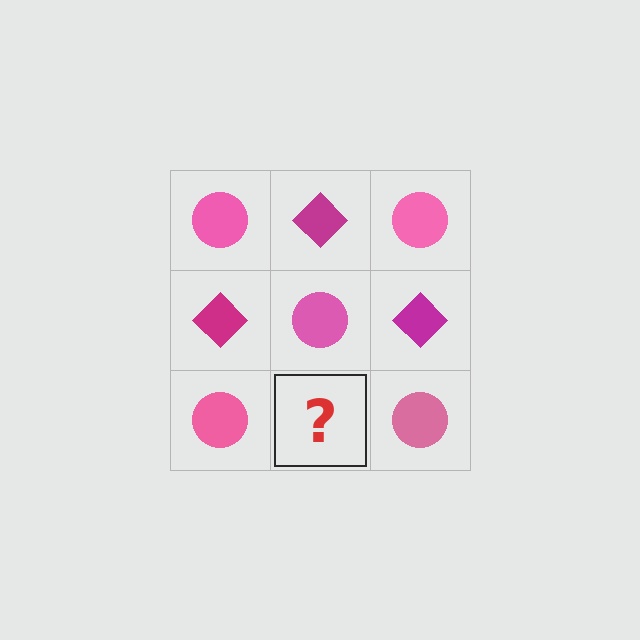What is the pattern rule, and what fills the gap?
The rule is that it alternates pink circle and magenta diamond in a checkerboard pattern. The gap should be filled with a magenta diamond.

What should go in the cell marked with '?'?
The missing cell should contain a magenta diamond.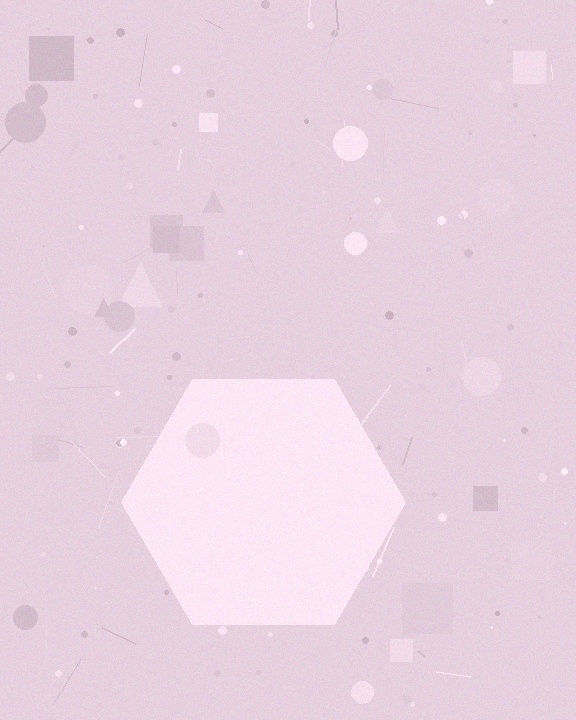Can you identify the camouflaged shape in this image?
The camouflaged shape is a hexagon.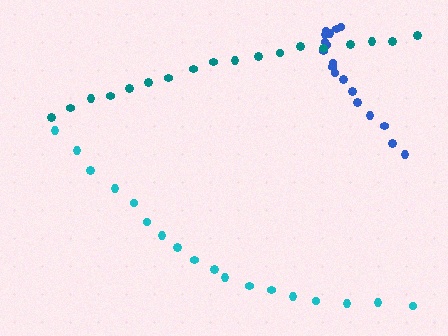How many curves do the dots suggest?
There are 3 distinct paths.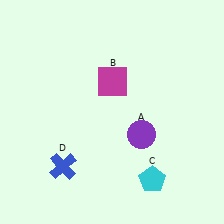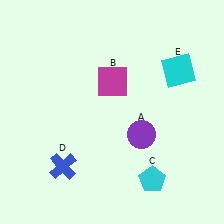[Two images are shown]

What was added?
A cyan square (E) was added in Image 2.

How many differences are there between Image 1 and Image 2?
There is 1 difference between the two images.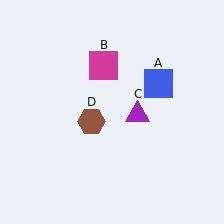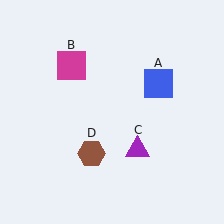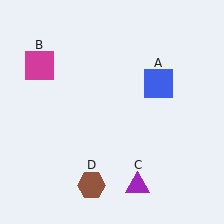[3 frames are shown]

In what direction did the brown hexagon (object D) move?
The brown hexagon (object D) moved down.